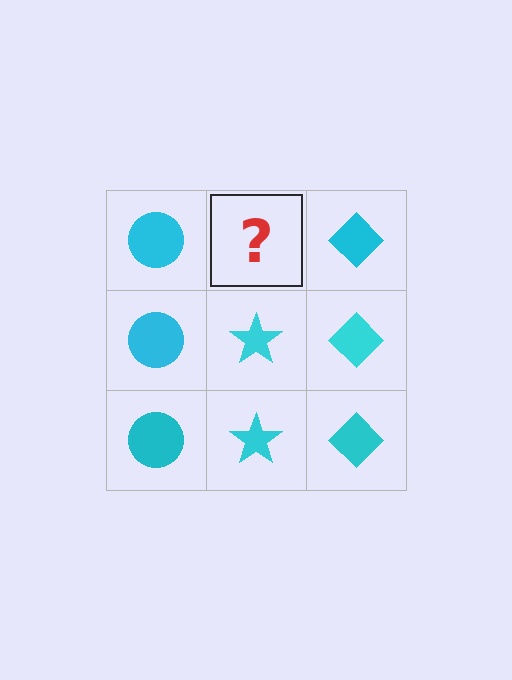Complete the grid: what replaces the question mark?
The question mark should be replaced with a cyan star.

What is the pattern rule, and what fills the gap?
The rule is that each column has a consistent shape. The gap should be filled with a cyan star.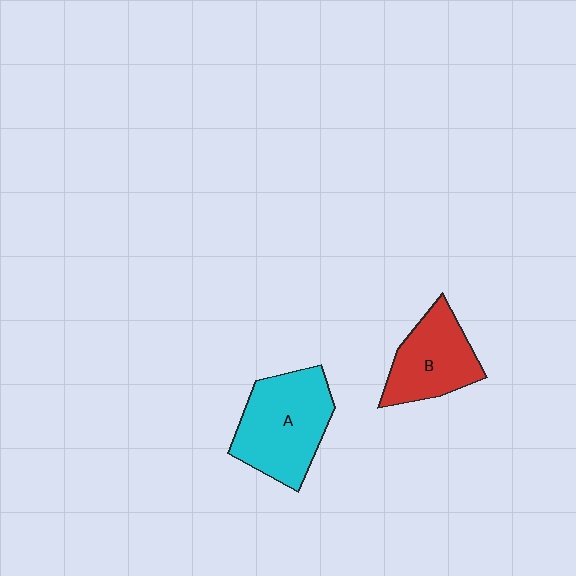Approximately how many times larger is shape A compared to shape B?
Approximately 1.3 times.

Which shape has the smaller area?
Shape B (red).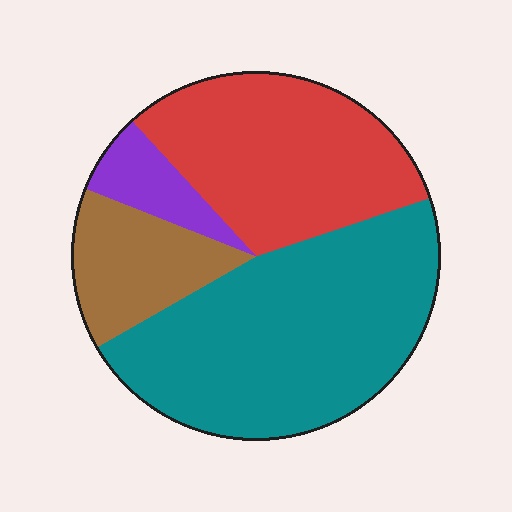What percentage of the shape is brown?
Brown takes up about one eighth (1/8) of the shape.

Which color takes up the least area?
Purple, at roughly 5%.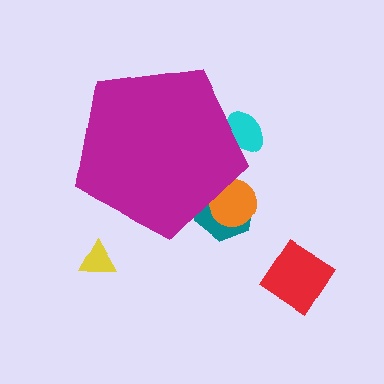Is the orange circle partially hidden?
Yes, the orange circle is partially hidden behind the magenta pentagon.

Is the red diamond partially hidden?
No, the red diamond is fully visible.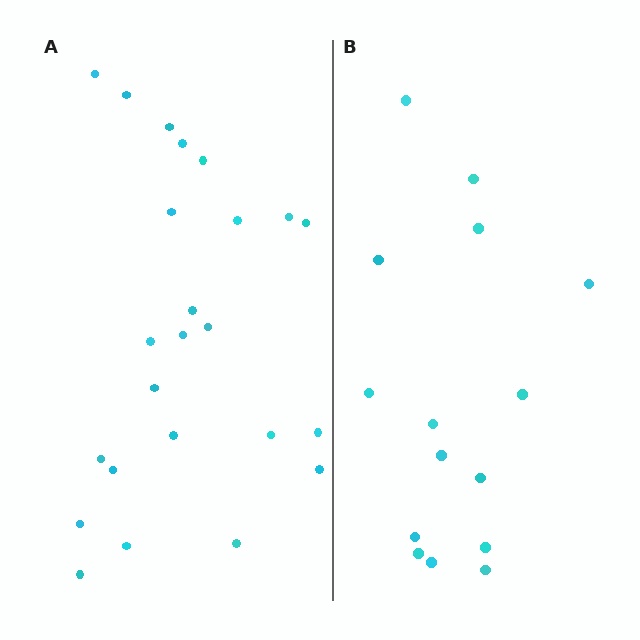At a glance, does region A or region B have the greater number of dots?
Region A (the left region) has more dots.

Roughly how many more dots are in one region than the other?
Region A has roughly 8 or so more dots than region B.